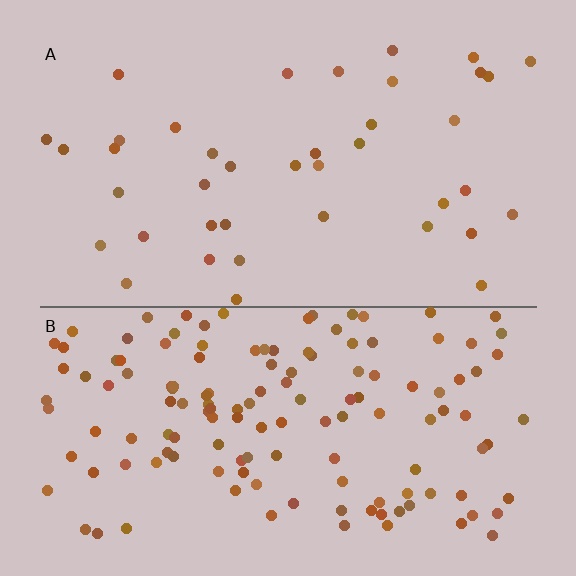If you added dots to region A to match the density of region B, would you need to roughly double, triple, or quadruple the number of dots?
Approximately quadruple.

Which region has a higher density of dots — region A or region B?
B (the bottom).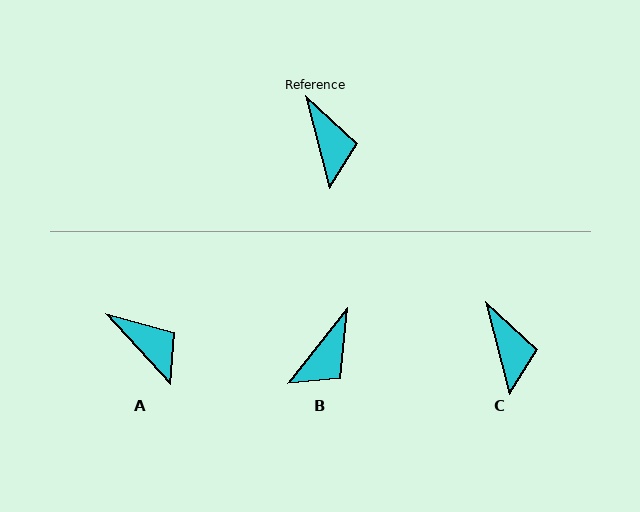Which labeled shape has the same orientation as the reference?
C.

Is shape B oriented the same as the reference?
No, it is off by about 53 degrees.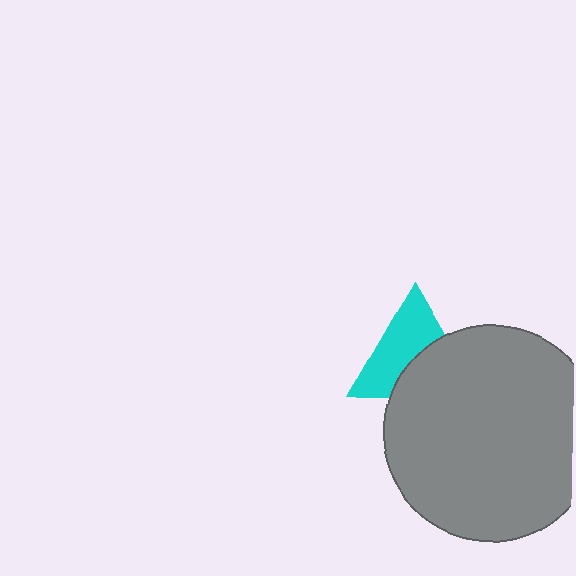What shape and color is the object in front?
The object in front is a gray circle.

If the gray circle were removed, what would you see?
You would see the complete cyan triangle.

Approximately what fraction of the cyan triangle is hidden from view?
Roughly 43% of the cyan triangle is hidden behind the gray circle.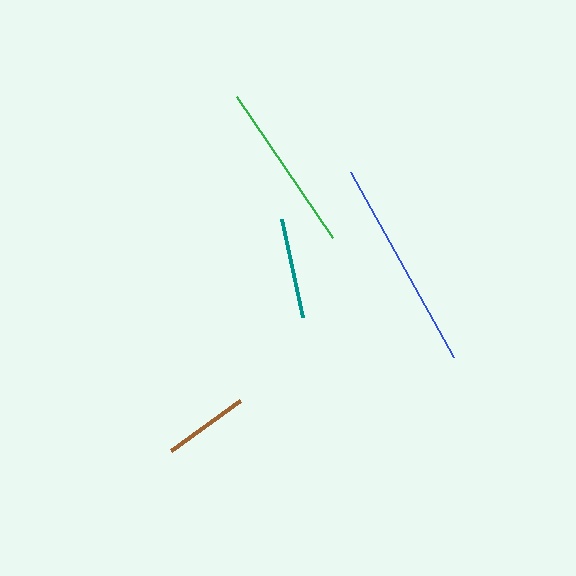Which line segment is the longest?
The blue line is the longest at approximately 211 pixels.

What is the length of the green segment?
The green segment is approximately 170 pixels long.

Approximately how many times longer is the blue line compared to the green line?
The blue line is approximately 1.2 times the length of the green line.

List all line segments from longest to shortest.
From longest to shortest: blue, green, teal, brown.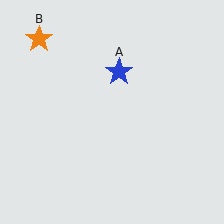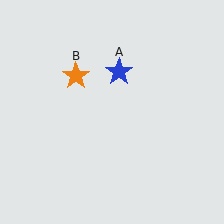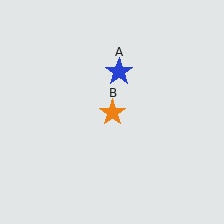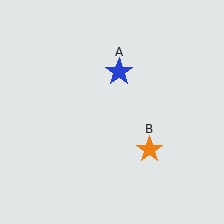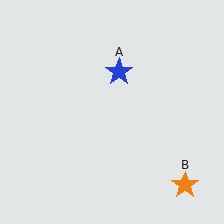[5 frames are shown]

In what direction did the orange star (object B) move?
The orange star (object B) moved down and to the right.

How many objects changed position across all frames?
1 object changed position: orange star (object B).